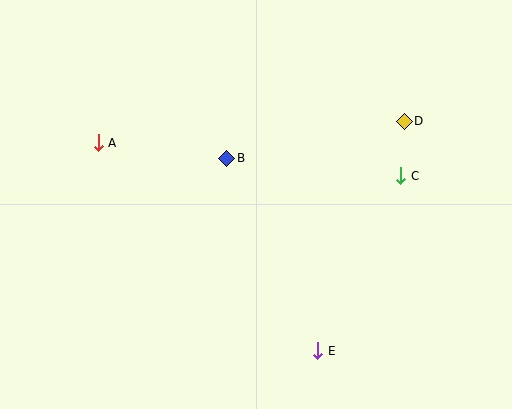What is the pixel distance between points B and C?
The distance between B and C is 174 pixels.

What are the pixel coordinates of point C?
Point C is at (401, 176).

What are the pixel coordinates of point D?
Point D is at (404, 121).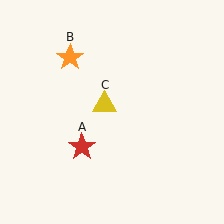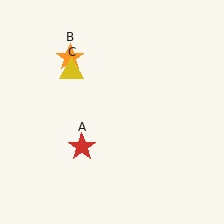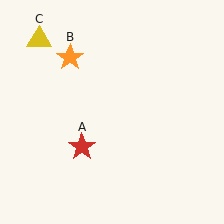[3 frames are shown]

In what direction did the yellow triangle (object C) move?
The yellow triangle (object C) moved up and to the left.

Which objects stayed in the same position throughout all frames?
Red star (object A) and orange star (object B) remained stationary.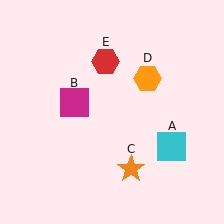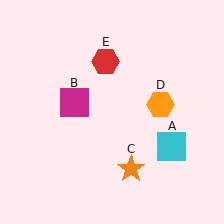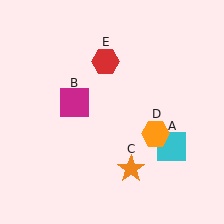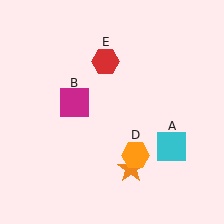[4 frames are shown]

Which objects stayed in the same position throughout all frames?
Cyan square (object A) and magenta square (object B) and orange star (object C) and red hexagon (object E) remained stationary.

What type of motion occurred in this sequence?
The orange hexagon (object D) rotated clockwise around the center of the scene.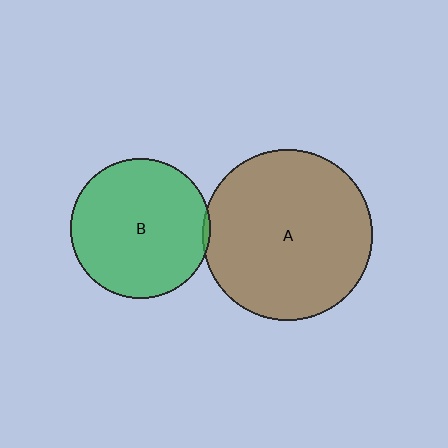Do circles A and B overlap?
Yes.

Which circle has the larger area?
Circle A (brown).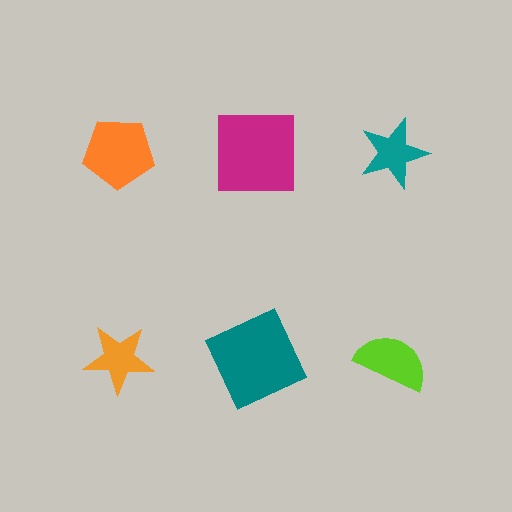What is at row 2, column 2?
A teal square.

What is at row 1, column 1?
An orange pentagon.